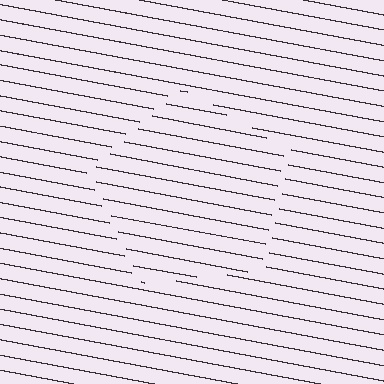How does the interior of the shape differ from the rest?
The interior of the shape contains the same grating, shifted by half a period — the contour is defined by the phase discontinuity where line-ends from the inner and outer gratings abut.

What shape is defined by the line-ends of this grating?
An illusory pentagon. The interior of the shape contains the same grating, shifted by half a period — the contour is defined by the phase discontinuity where line-ends from the inner and outer gratings abut.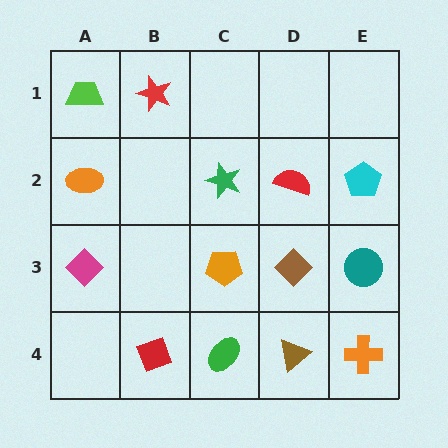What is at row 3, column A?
A magenta diamond.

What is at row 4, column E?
An orange cross.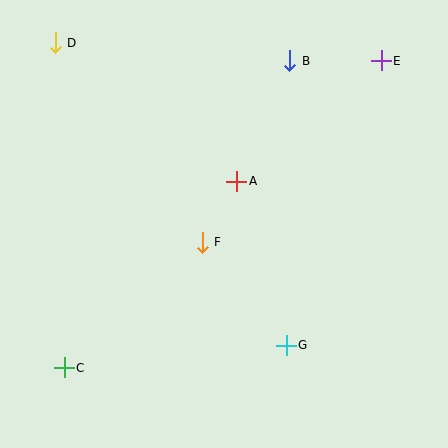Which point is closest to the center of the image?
Point F at (202, 242) is closest to the center.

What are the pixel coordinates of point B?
Point B is at (290, 61).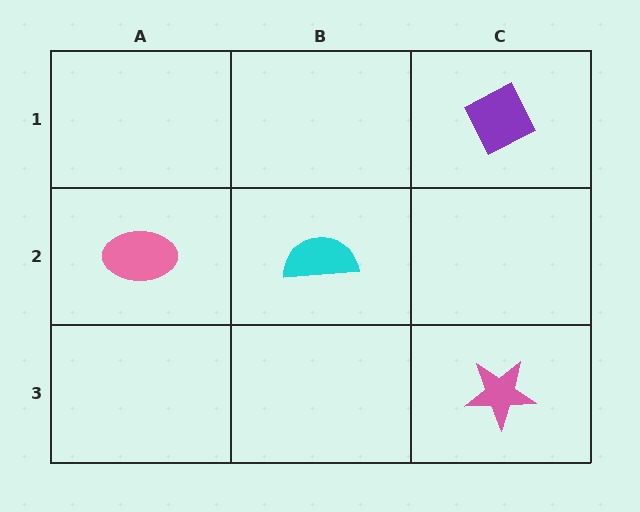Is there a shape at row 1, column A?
No, that cell is empty.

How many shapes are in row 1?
1 shape.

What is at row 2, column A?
A pink ellipse.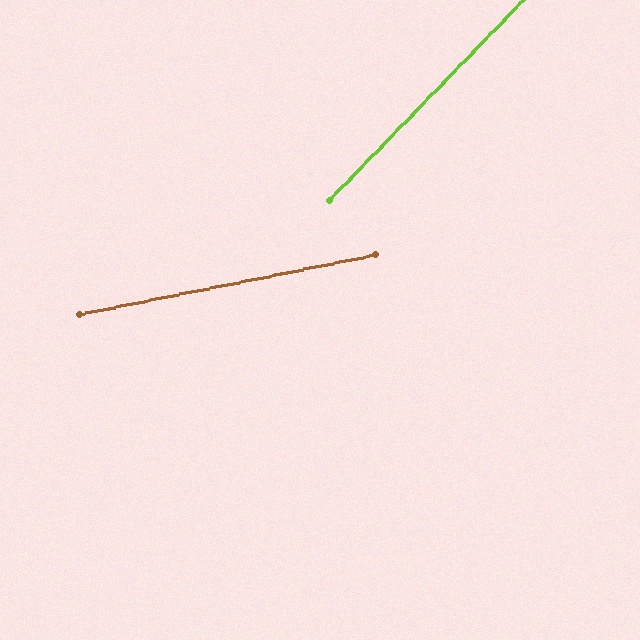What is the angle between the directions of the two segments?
Approximately 35 degrees.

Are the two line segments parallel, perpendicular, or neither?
Neither parallel nor perpendicular — they differ by about 35°.